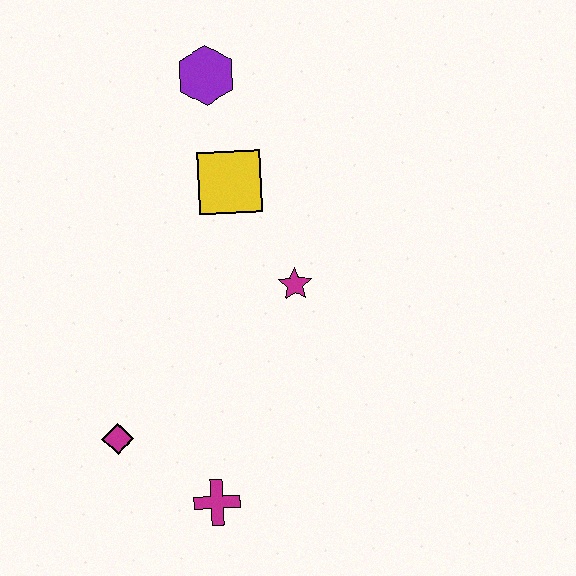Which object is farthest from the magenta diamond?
The purple hexagon is farthest from the magenta diamond.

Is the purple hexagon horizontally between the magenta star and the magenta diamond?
Yes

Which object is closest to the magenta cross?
The magenta diamond is closest to the magenta cross.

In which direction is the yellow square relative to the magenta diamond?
The yellow square is above the magenta diamond.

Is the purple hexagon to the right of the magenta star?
No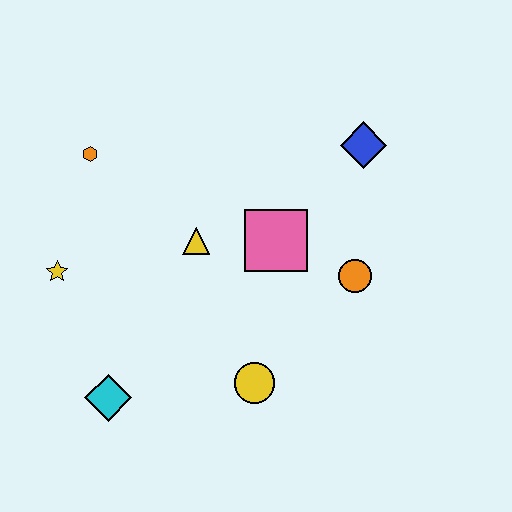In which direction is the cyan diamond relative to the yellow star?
The cyan diamond is below the yellow star.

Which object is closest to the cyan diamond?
The yellow star is closest to the cyan diamond.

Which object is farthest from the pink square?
The cyan diamond is farthest from the pink square.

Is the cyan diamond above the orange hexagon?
No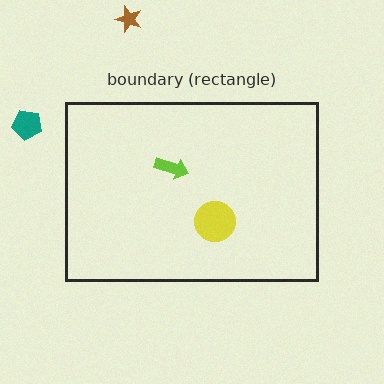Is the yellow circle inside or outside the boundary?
Inside.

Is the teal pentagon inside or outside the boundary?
Outside.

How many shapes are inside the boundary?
2 inside, 2 outside.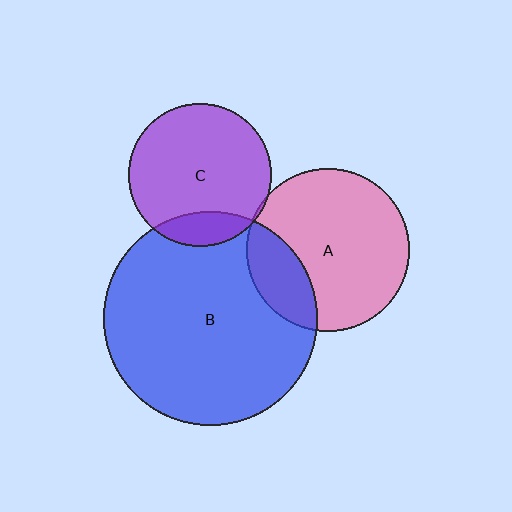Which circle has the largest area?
Circle B (blue).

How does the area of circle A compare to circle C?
Approximately 1.3 times.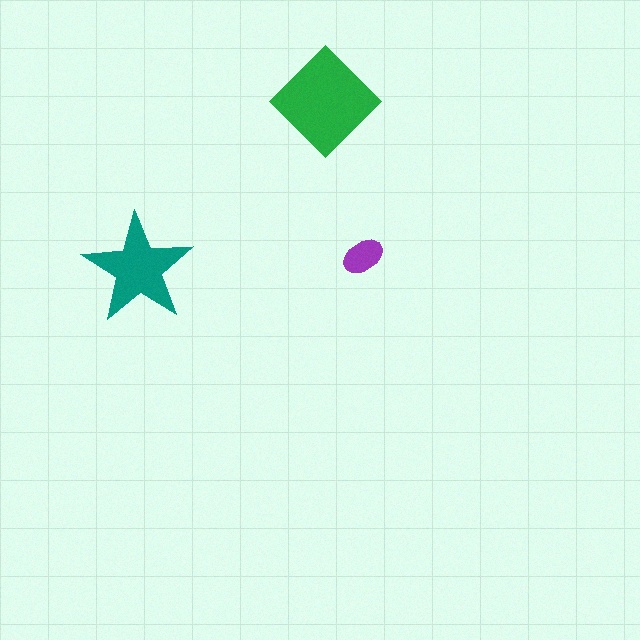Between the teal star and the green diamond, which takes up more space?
The green diamond.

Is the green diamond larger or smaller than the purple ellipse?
Larger.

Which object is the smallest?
The purple ellipse.